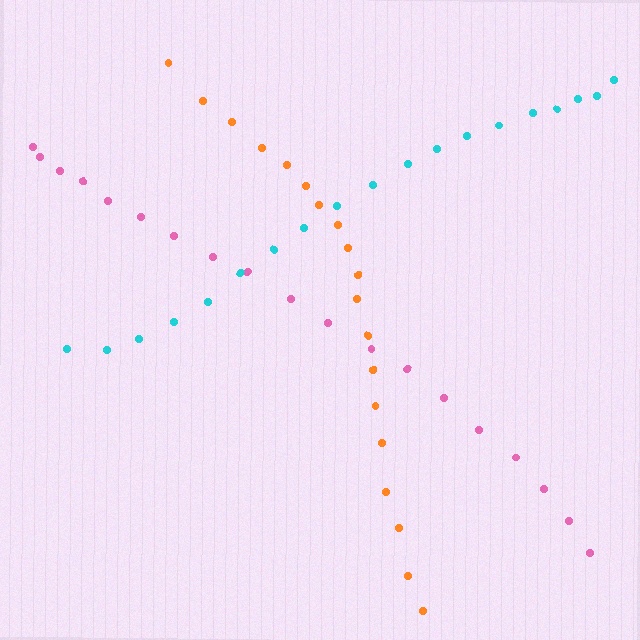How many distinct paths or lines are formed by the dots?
There are 3 distinct paths.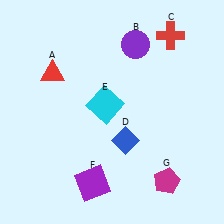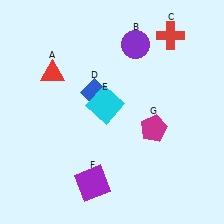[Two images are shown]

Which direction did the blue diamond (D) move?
The blue diamond (D) moved up.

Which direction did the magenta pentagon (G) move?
The magenta pentagon (G) moved up.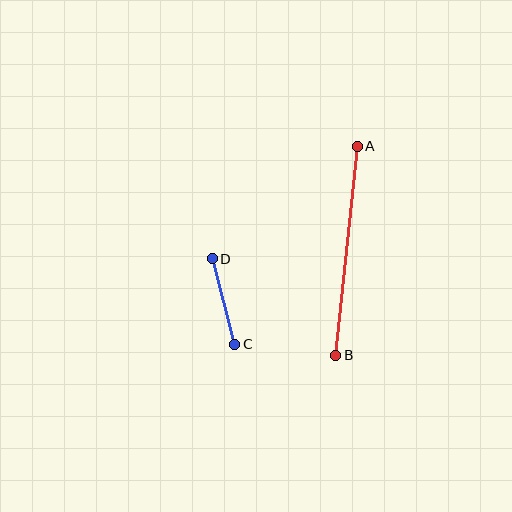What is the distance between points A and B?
The distance is approximately 210 pixels.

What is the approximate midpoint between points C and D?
The midpoint is at approximately (224, 302) pixels.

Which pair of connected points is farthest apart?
Points A and B are farthest apart.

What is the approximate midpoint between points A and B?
The midpoint is at approximately (347, 251) pixels.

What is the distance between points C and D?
The distance is approximately 88 pixels.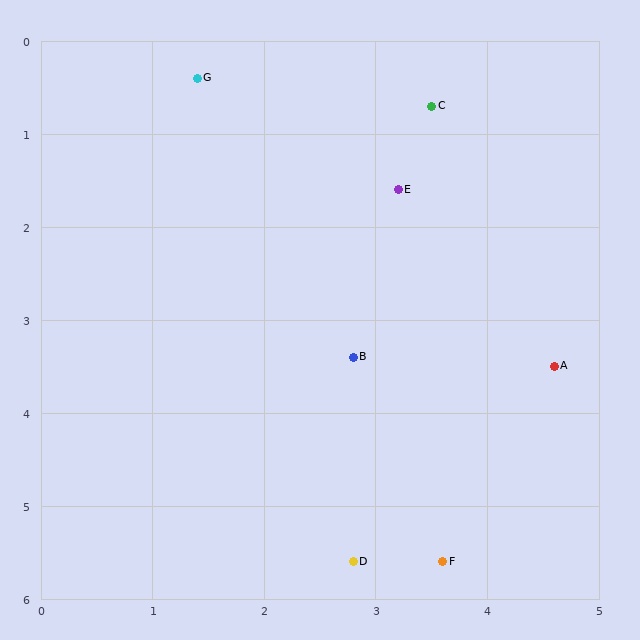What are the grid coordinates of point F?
Point F is at approximately (3.6, 5.6).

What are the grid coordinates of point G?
Point G is at approximately (1.4, 0.4).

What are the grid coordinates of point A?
Point A is at approximately (4.6, 3.5).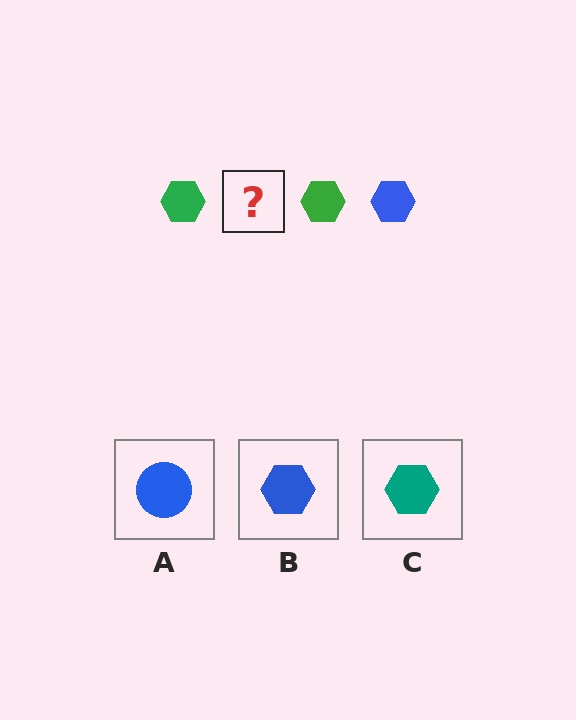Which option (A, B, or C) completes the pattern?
B.